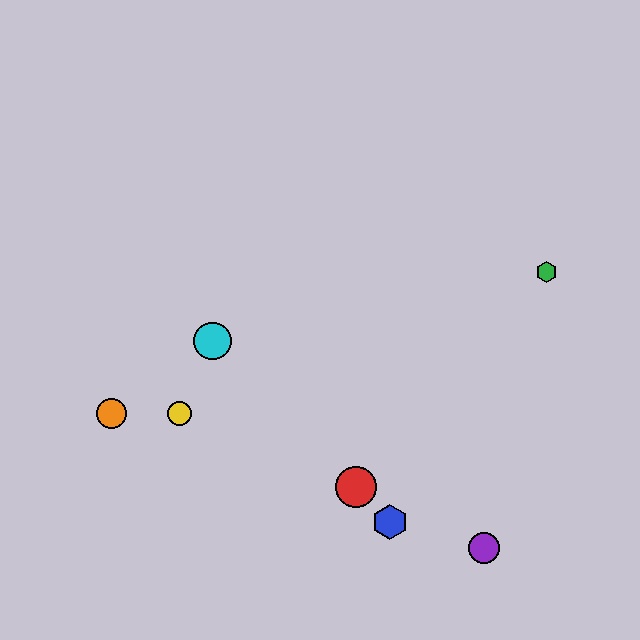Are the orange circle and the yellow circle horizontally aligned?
Yes, both are at y≈414.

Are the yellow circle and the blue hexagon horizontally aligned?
No, the yellow circle is at y≈414 and the blue hexagon is at y≈522.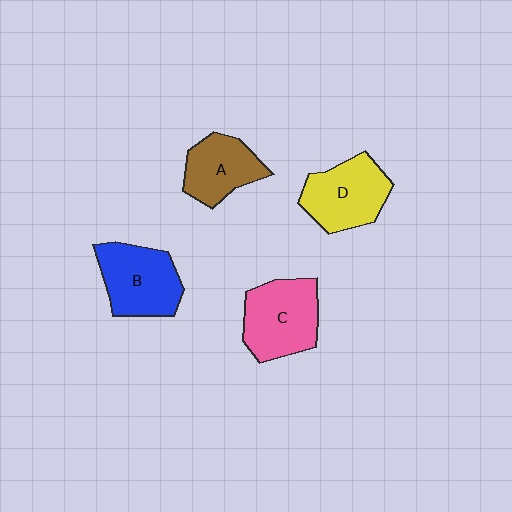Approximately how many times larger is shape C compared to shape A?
Approximately 1.3 times.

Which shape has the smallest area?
Shape A (brown).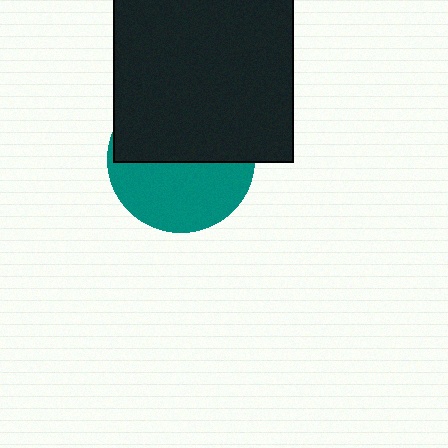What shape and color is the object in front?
The object in front is a black square.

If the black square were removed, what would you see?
You would see the complete teal circle.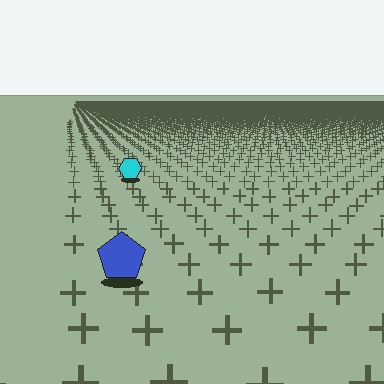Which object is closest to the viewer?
The blue pentagon is closest. The texture marks near it are larger and more spread out.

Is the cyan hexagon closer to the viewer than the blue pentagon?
No. The blue pentagon is closer — you can tell from the texture gradient: the ground texture is coarser near it.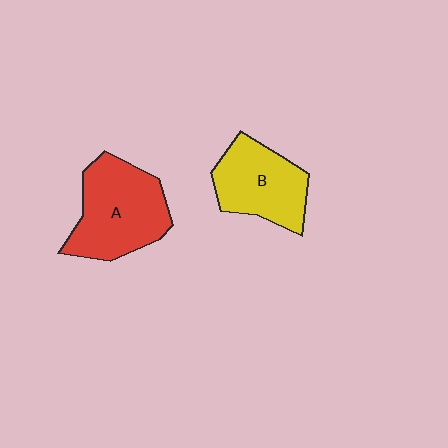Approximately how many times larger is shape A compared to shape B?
Approximately 1.2 times.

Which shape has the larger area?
Shape A (red).